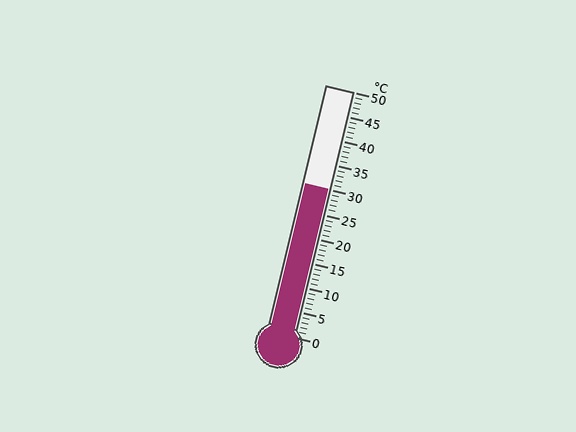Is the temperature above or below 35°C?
The temperature is below 35°C.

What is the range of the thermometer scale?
The thermometer scale ranges from 0°C to 50°C.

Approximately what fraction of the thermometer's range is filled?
The thermometer is filled to approximately 60% of its range.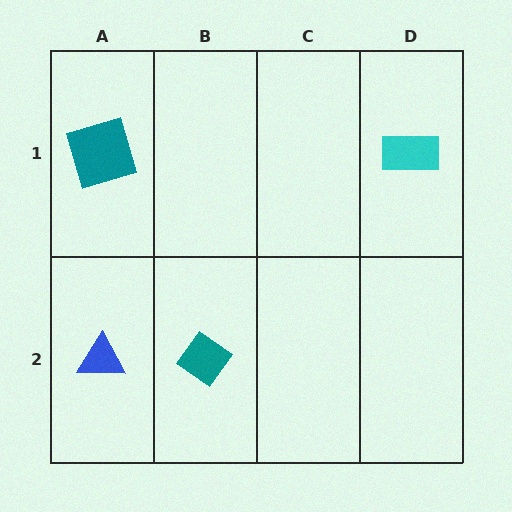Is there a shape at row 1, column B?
No, that cell is empty.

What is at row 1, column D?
A cyan rectangle.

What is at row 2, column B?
A teal diamond.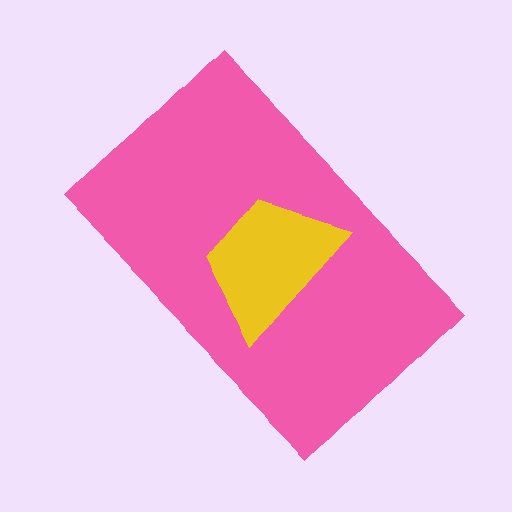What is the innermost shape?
The yellow trapezoid.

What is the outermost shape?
The pink rectangle.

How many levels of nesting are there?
2.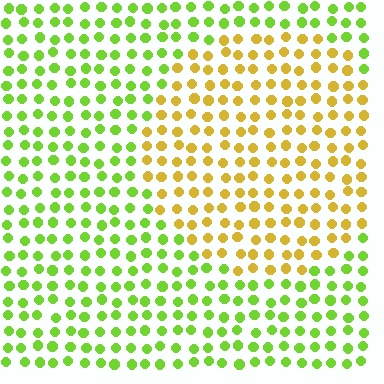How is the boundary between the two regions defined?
The boundary is defined purely by a slight shift in hue (about 48 degrees). Spacing, size, and orientation are identical on both sides.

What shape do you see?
I see a circle.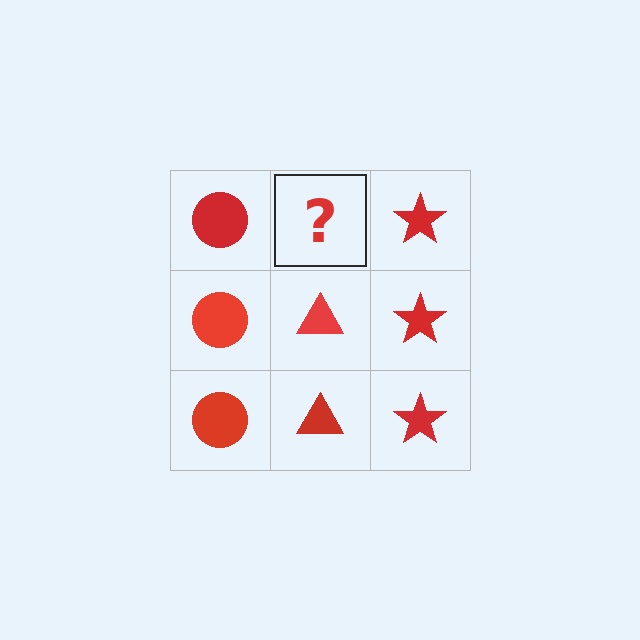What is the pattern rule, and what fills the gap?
The rule is that each column has a consistent shape. The gap should be filled with a red triangle.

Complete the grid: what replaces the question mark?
The question mark should be replaced with a red triangle.